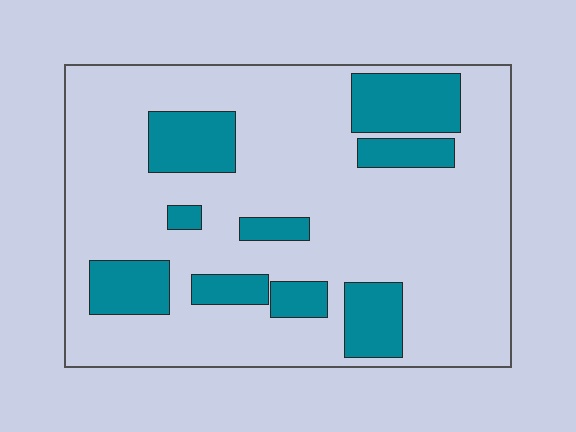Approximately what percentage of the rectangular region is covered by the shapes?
Approximately 25%.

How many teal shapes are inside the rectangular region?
9.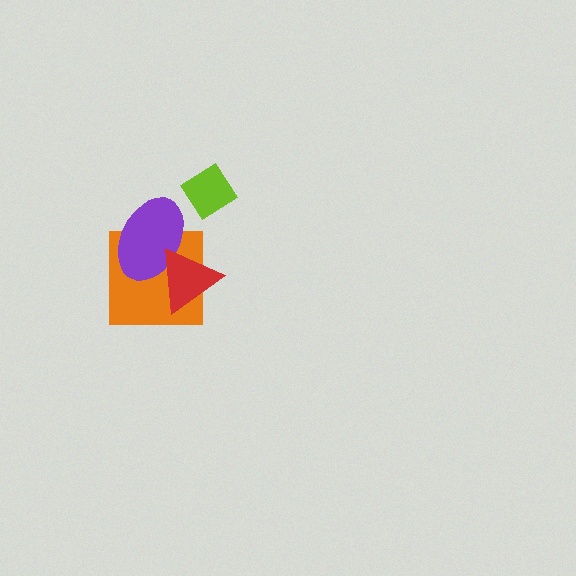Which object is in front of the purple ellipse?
The red triangle is in front of the purple ellipse.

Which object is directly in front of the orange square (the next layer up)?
The purple ellipse is directly in front of the orange square.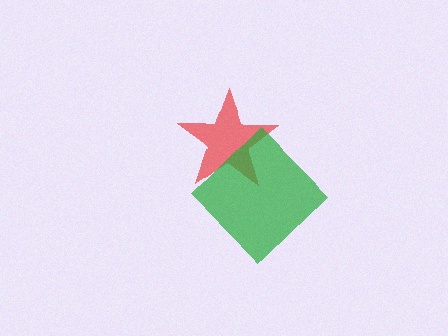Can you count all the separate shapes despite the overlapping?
Yes, there are 2 separate shapes.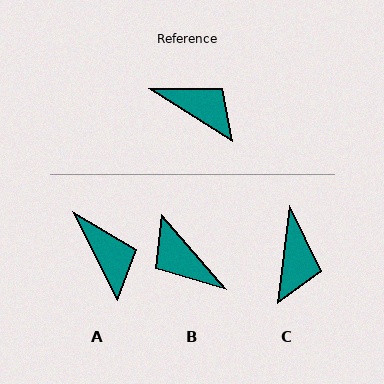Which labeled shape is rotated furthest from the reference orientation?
B, about 163 degrees away.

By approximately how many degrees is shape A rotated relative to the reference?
Approximately 31 degrees clockwise.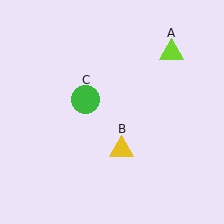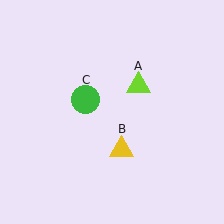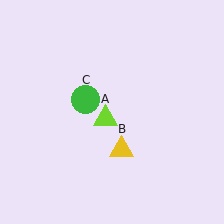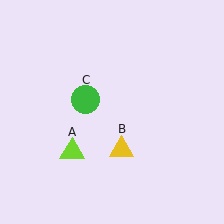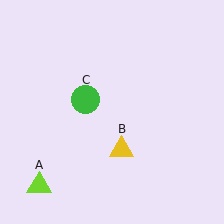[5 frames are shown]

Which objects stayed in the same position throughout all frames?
Yellow triangle (object B) and green circle (object C) remained stationary.